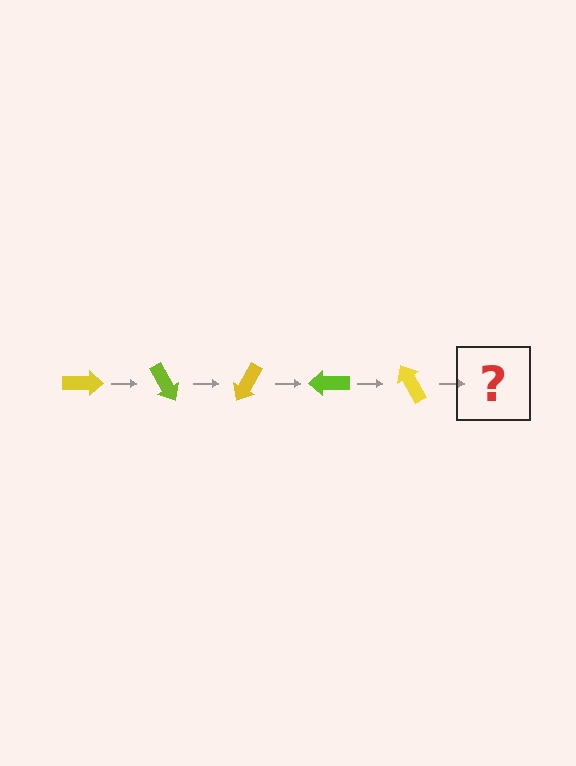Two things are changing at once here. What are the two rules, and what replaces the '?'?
The two rules are that it rotates 60 degrees each step and the color cycles through yellow and lime. The '?' should be a lime arrow, rotated 300 degrees from the start.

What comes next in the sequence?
The next element should be a lime arrow, rotated 300 degrees from the start.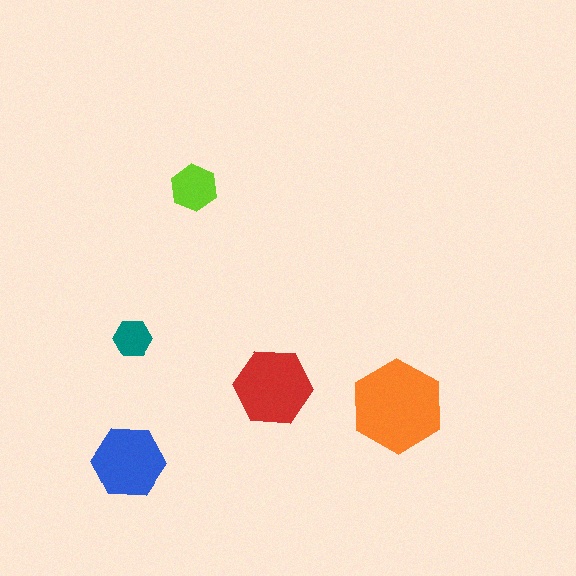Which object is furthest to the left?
The blue hexagon is leftmost.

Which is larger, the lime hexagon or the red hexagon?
The red one.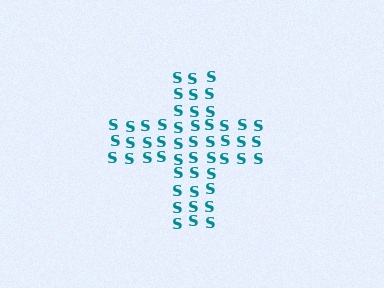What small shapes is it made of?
It is made of small letter S's.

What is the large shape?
The large shape is a cross.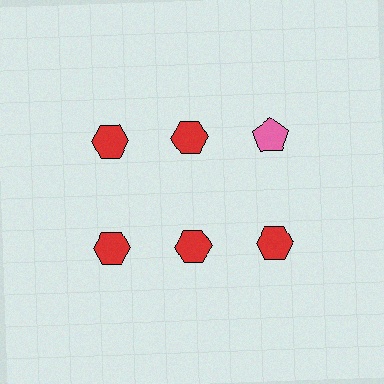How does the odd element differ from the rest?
It differs in both color (pink instead of red) and shape (pentagon instead of hexagon).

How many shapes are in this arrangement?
There are 6 shapes arranged in a grid pattern.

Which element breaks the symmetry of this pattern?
The pink pentagon in the top row, center column breaks the symmetry. All other shapes are red hexagons.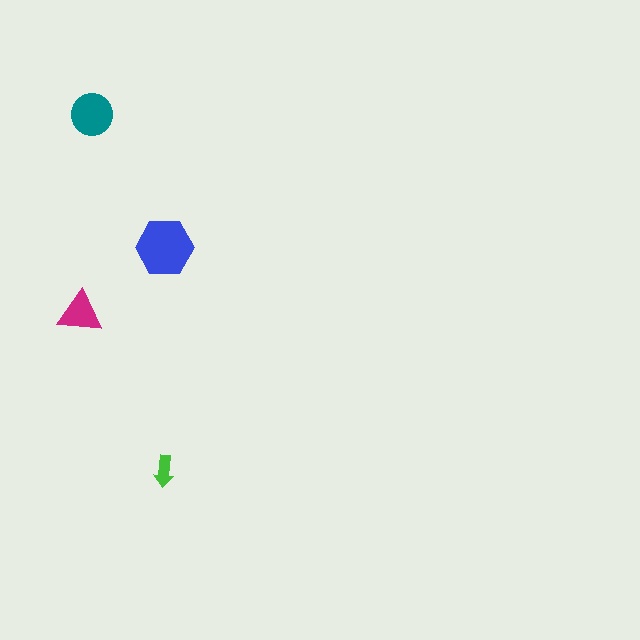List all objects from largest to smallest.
The blue hexagon, the teal circle, the magenta triangle, the green arrow.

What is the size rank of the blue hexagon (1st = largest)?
1st.